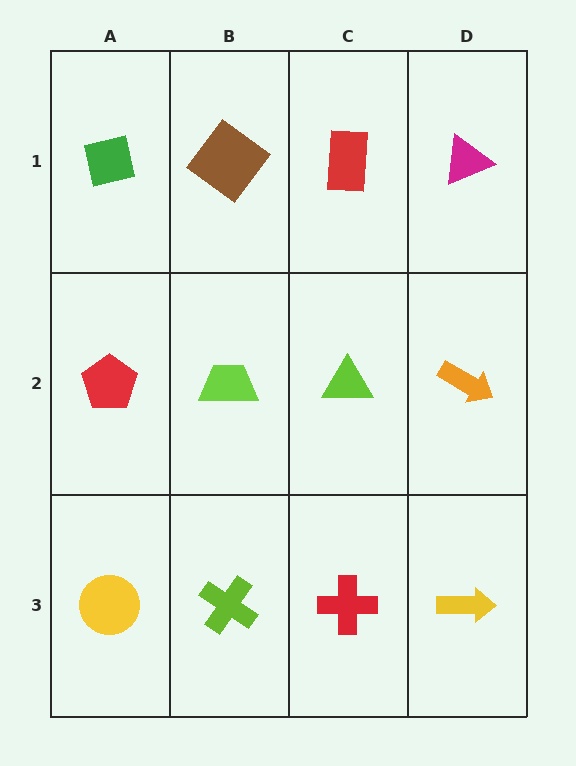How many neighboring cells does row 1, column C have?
3.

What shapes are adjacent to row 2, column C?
A red rectangle (row 1, column C), a red cross (row 3, column C), a lime trapezoid (row 2, column B), an orange arrow (row 2, column D).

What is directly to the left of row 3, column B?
A yellow circle.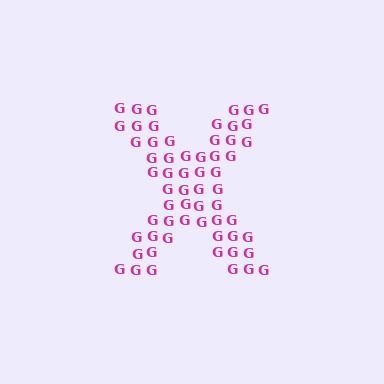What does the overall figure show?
The overall figure shows the letter X.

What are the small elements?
The small elements are letter G's.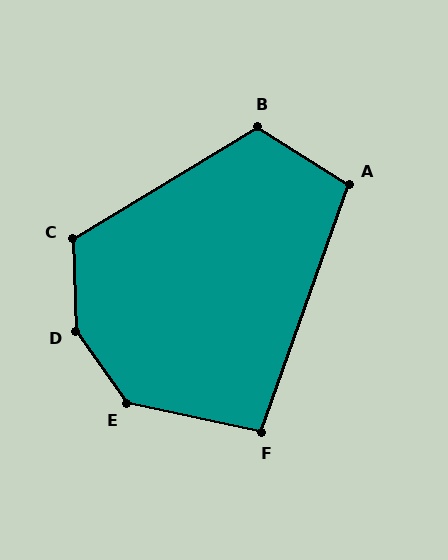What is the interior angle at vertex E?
Approximately 138 degrees (obtuse).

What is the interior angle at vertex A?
Approximately 103 degrees (obtuse).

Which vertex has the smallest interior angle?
F, at approximately 97 degrees.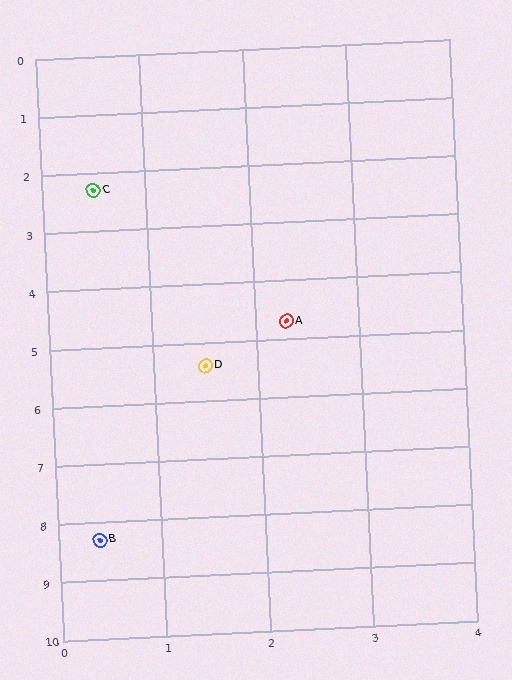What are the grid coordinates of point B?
Point B is at approximately (0.4, 8.3).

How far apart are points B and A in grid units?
Points B and A are about 4.1 grid units apart.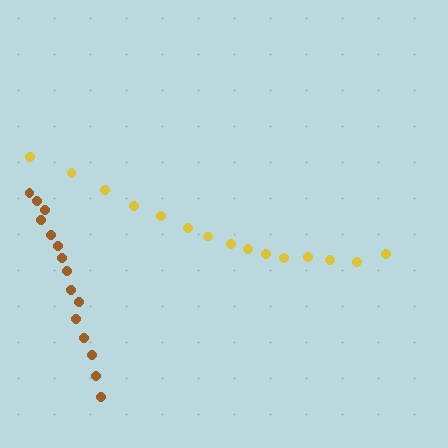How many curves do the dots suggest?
There are 2 distinct paths.